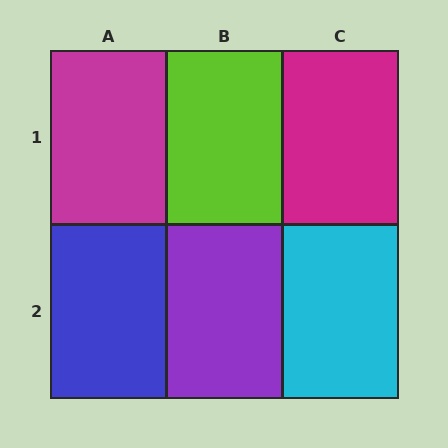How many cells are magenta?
2 cells are magenta.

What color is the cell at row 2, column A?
Blue.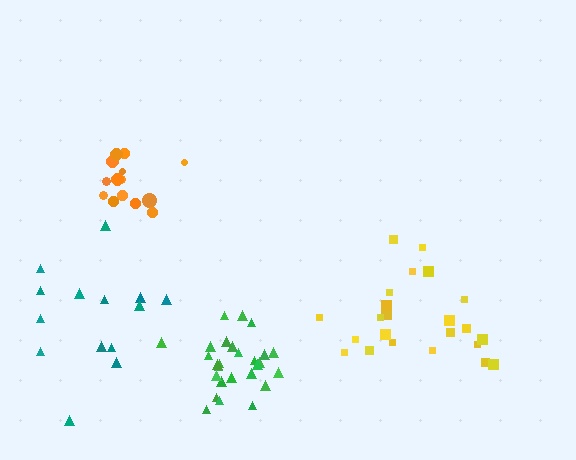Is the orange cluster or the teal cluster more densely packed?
Orange.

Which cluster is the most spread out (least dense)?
Teal.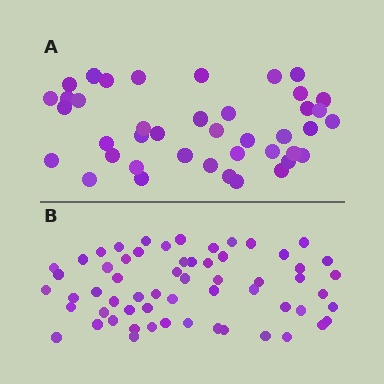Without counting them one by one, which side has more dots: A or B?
Region B (the bottom region) has more dots.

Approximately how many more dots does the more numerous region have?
Region B has approximately 20 more dots than region A.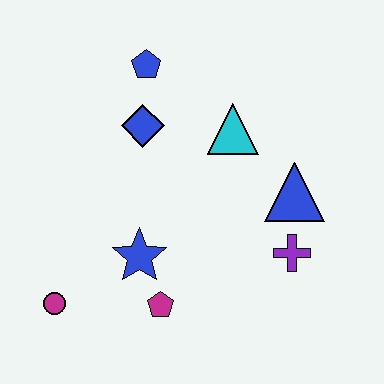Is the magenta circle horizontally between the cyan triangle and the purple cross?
No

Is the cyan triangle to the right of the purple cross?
No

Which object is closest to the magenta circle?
The blue star is closest to the magenta circle.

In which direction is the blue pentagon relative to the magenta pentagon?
The blue pentagon is above the magenta pentagon.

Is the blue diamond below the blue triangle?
No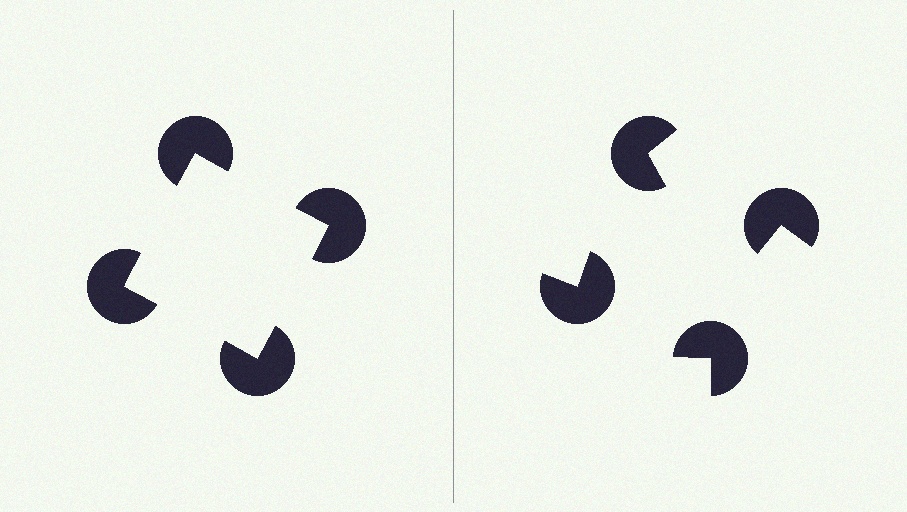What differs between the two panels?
The pac-man discs are positioned identically on both sides; only the wedge orientations differ. On the left they align to a square; on the right they are misaligned.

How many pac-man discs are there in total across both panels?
8 — 4 on each side.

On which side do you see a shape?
An illusory square appears on the left side. On the right side the wedge cuts are rotated, so no coherent shape forms.